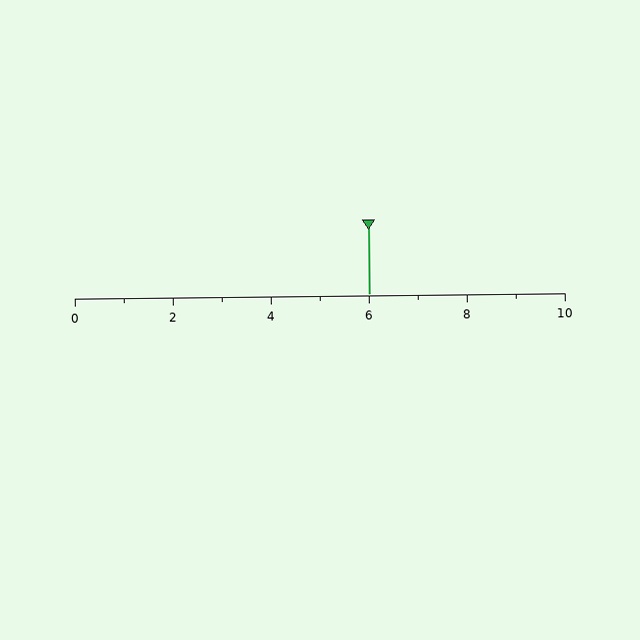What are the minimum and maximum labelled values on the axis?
The axis runs from 0 to 10.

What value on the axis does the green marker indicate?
The marker indicates approximately 6.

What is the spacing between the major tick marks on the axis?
The major ticks are spaced 2 apart.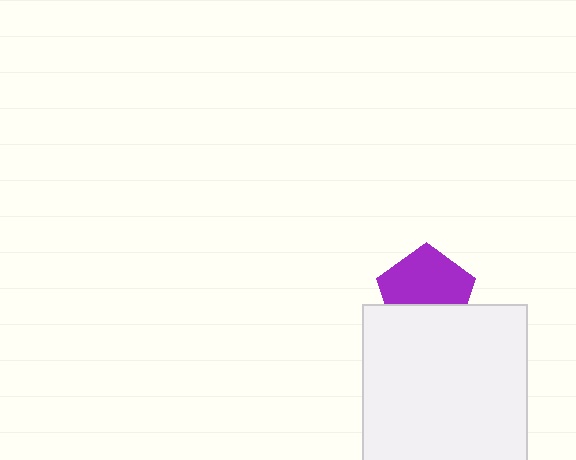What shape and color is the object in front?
The object in front is a white rectangle.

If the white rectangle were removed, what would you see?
You would see the complete purple pentagon.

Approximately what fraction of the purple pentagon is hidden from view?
Roughly 38% of the purple pentagon is hidden behind the white rectangle.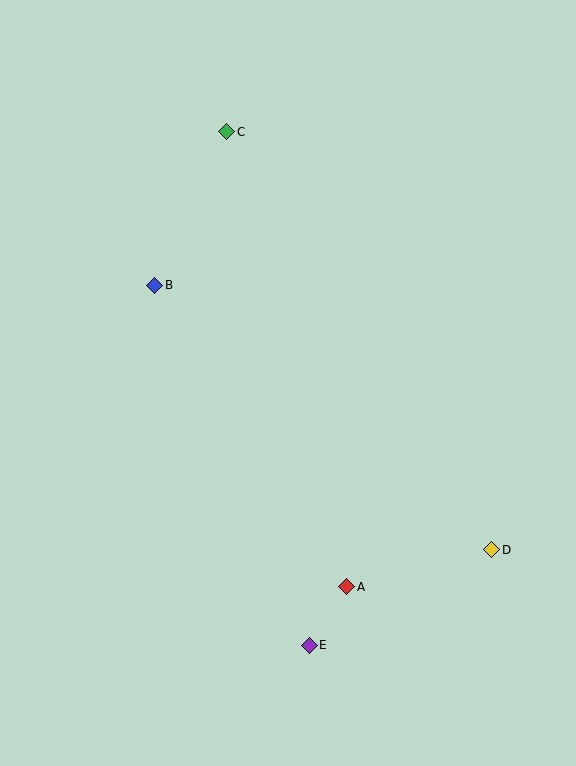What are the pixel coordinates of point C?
Point C is at (227, 132).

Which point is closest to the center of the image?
Point B at (155, 285) is closest to the center.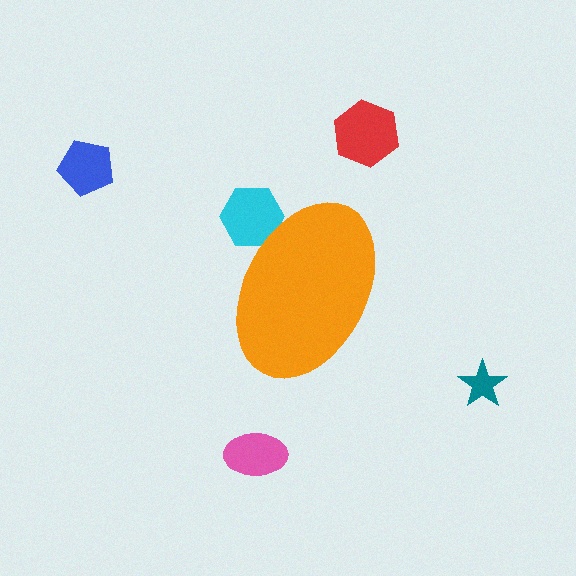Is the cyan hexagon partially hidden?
Yes, the cyan hexagon is partially hidden behind the orange ellipse.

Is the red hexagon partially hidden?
No, the red hexagon is fully visible.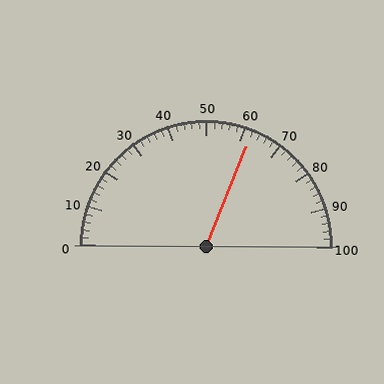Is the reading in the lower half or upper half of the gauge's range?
The reading is in the upper half of the range (0 to 100).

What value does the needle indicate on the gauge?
The needle indicates approximately 62.